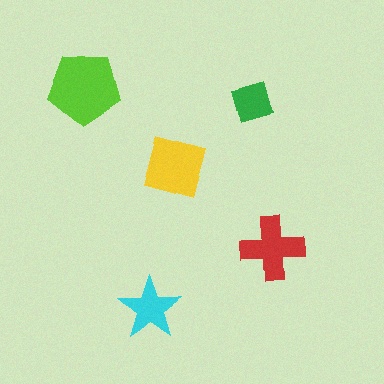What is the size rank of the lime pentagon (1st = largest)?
1st.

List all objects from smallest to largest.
The green square, the cyan star, the red cross, the yellow square, the lime pentagon.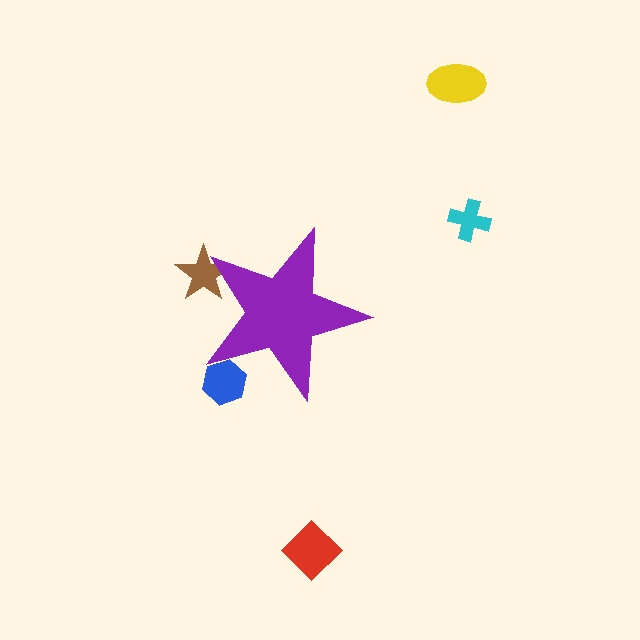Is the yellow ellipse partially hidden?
No, the yellow ellipse is fully visible.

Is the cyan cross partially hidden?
No, the cyan cross is fully visible.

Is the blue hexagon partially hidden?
Yes, the blue hexagon is partially hidden behind the purple star.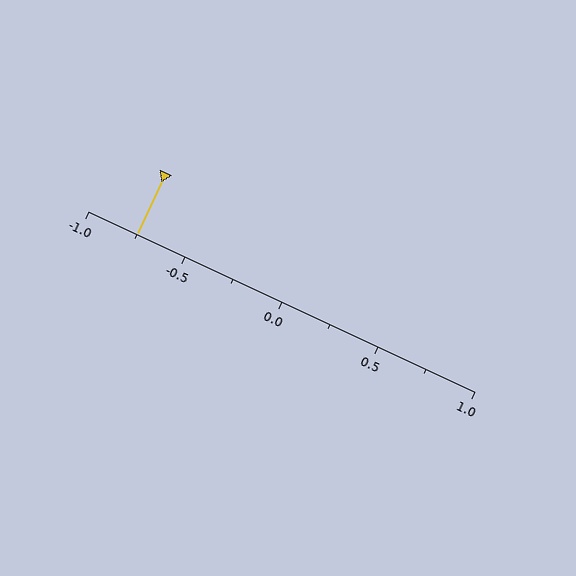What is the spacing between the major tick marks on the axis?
The major ticks are spaced 0.5 apart.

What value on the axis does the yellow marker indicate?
The marker indicates approximately -0.75.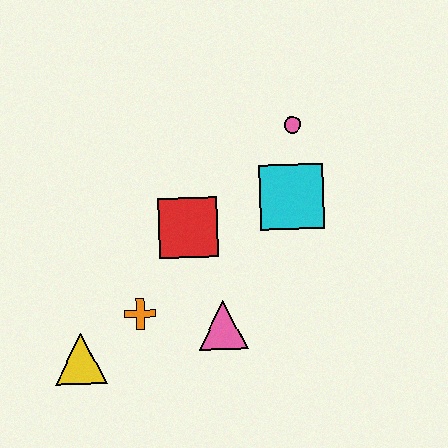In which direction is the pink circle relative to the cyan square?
The pink circle is above the cyan square.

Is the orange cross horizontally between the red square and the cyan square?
No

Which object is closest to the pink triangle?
The orange cross is closest to the pink triangle.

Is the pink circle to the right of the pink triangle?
Yes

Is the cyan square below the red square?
No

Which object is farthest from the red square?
The yellow triangle is farthest from the red square.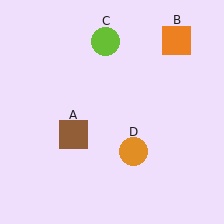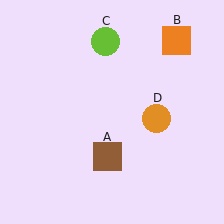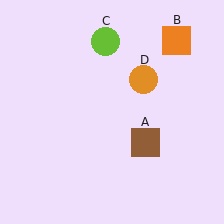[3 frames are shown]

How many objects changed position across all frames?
2 objects changed position: brown square (object A), orange circle (object D).